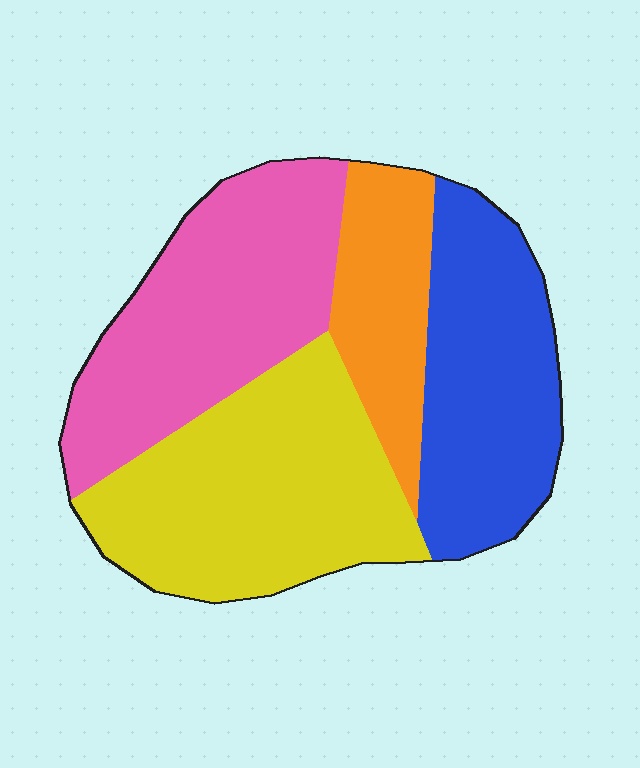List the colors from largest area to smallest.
From largest to smallest: yellow, pink, blue, orange.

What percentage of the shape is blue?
Blue takes up about one quarter (1/4) of the shape.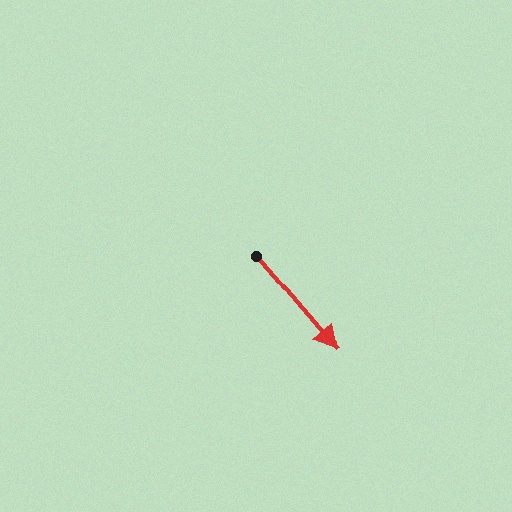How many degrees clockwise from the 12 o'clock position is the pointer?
Approximately 140 degrees.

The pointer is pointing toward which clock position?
Roughly 5 o'clock.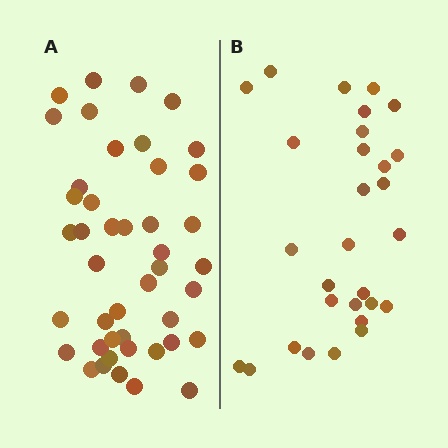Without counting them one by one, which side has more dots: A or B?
Region A (the left region) has more dots.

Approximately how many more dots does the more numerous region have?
Region A has approximately 15 more dots than region B.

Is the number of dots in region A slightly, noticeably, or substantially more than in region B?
Region A has substantially more. The ratio is roughly 1.5 to 1.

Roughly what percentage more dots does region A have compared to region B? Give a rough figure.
About 50% more.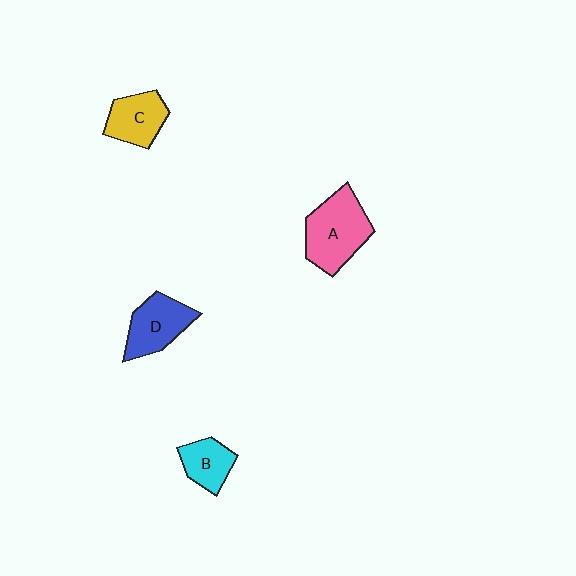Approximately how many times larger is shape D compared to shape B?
Approximately 1.4 times.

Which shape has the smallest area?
Shape B (cyan).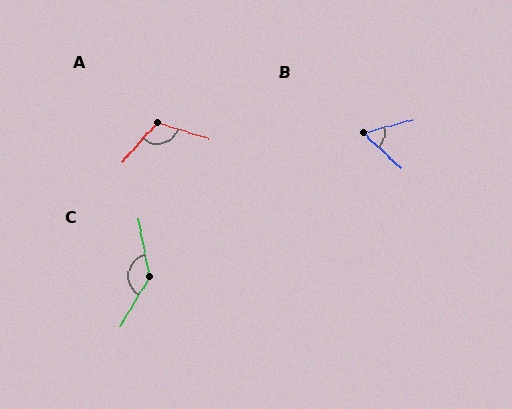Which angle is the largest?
C, at approximately 138 degrees.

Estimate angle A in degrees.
Approximately 113 degrees.